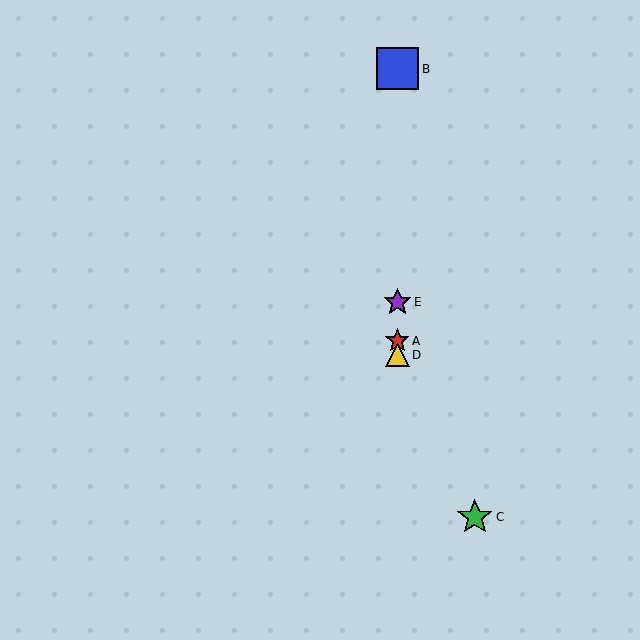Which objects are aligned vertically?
Objects A, B, D, E are aligned vertically.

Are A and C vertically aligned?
No, A is at x≈397 and C is at x≈475.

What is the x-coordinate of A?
Object A is at x≈397.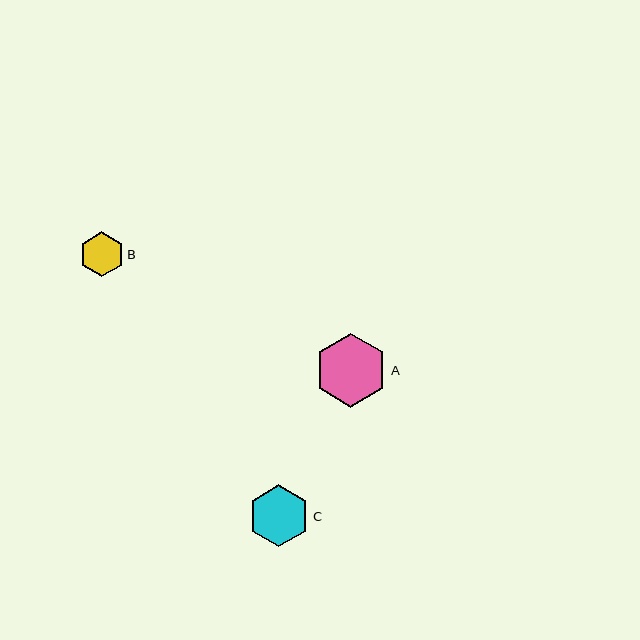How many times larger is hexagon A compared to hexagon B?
Hexagon A is approximately 1.6 times the size of hexagon B.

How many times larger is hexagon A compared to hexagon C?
Hexagon A is approximately 1.2 times the size of hexagon C.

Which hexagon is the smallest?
Hexagon B is the smallest with a size of approximately 45 pixels.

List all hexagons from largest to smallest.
From largest to smallest: A, C, B.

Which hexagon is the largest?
Hexagon A is the largest with a size of approximately 74 pixels.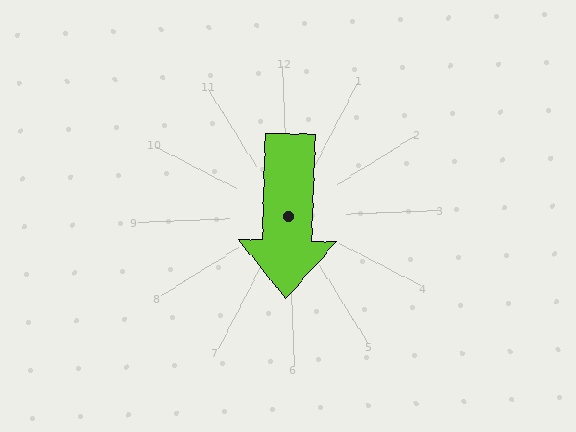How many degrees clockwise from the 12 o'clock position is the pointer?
Approximately 184 degrees.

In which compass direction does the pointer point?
South.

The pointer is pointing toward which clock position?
Roughly 6 o'clock.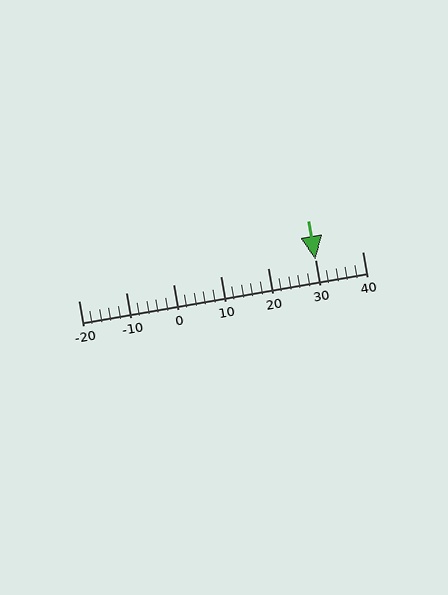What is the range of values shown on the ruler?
The ruler shows values from -20 to 40.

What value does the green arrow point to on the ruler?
The green arrow points to approximately 30.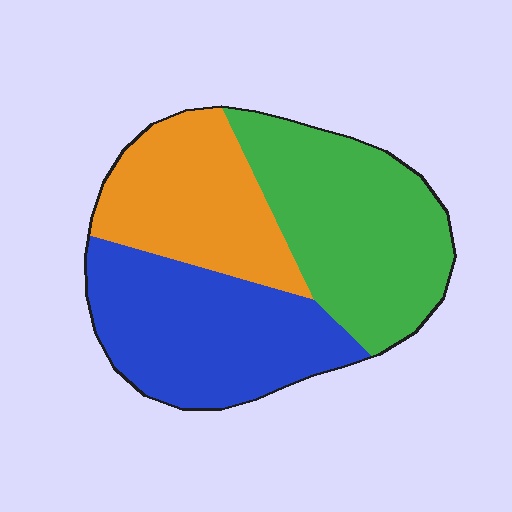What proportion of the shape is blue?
Blue covers 35% of the shape.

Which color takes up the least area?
Orange, at roughly 25%.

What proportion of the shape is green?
Green covers 37% of the shape.